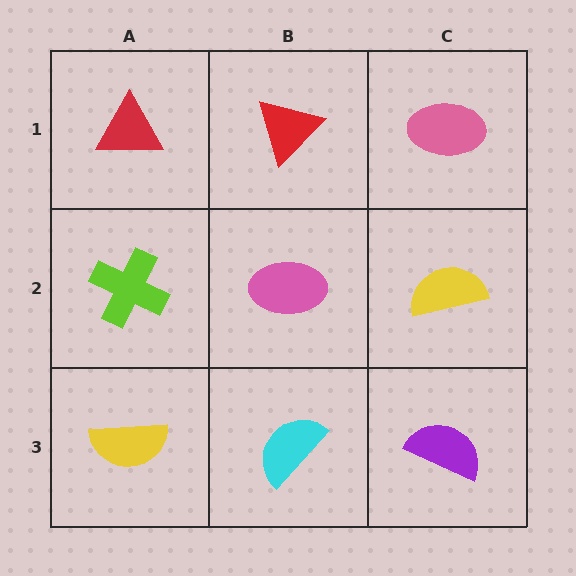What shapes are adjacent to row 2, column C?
A pink ellipse (row 1, column C), a purple semicircle (row 3, column C), a pink ellipse (row 2, column B).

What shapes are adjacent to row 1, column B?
A pink ellipse (row 2, column B), a red triangle (row 1, column A), a pink ellipse (row 1, column C).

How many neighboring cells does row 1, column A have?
2.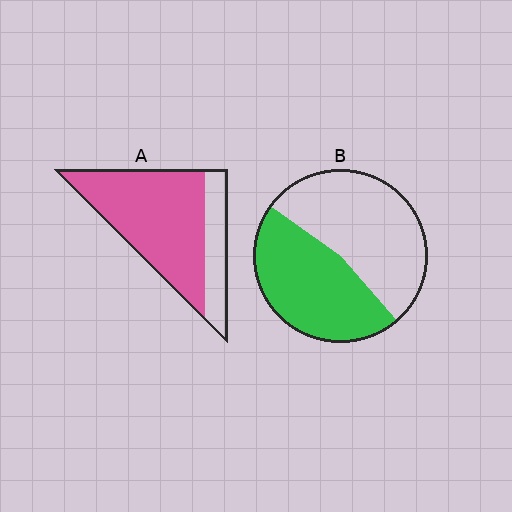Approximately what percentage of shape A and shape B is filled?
A is approximately 75% and B is approximately 45%.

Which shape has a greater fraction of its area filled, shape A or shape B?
Shape A.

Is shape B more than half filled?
Roughly half.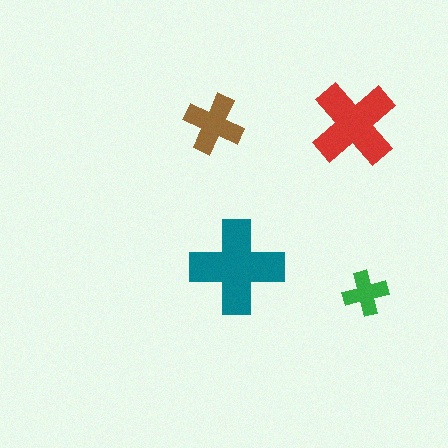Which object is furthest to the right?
The green cross is rightmost.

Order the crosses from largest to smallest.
the teal one, the red one, the brown one, the green one.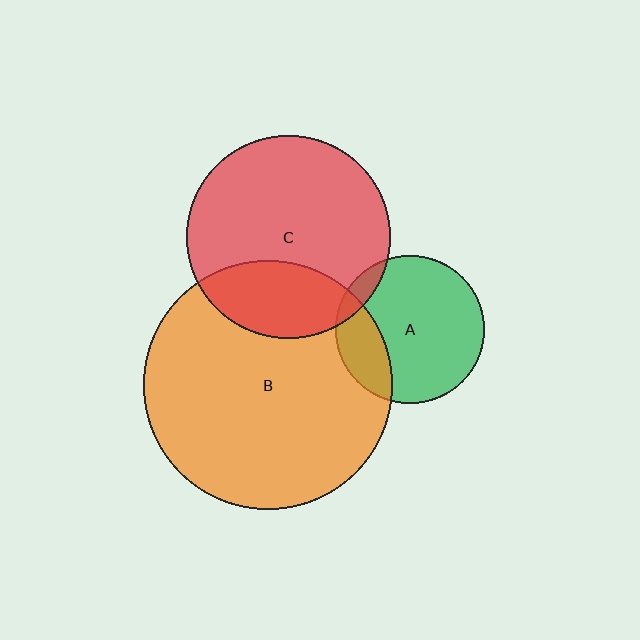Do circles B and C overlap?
Yes.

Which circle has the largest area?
Circle B (orange).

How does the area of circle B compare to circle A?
Approximately 2.8 times.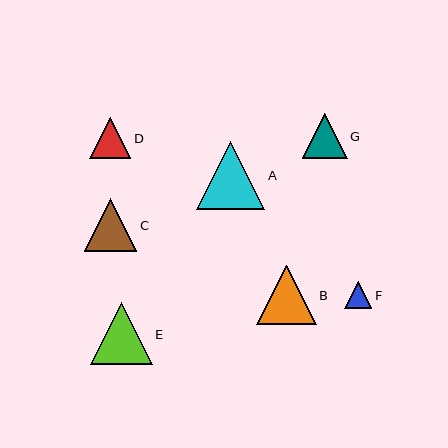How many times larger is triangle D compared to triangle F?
Triangle D is approximately 1.5 times the size of triangle F.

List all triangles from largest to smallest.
From largest to smallest: A, E, B, C, G, D, F.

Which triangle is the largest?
Triangle A is the largest with a size of approximately 68 pixels.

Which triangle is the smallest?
Triangle F is the smallest with a size of approximately 27 pixels.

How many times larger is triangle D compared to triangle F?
Triangle D is approximately 1.5 times the size of triangle F.